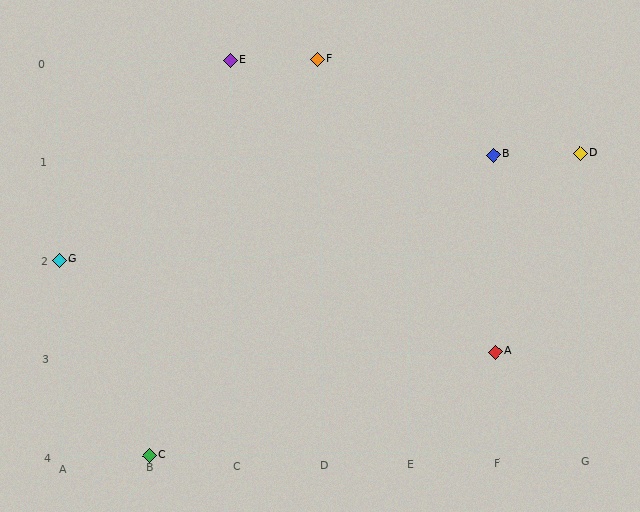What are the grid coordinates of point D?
Point D is at grid coordinates (G, 1).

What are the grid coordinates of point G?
Point G is at grid coordinates (A, 2).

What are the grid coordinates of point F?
Point F is at grid coordinates (D, 0).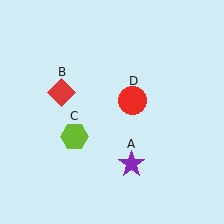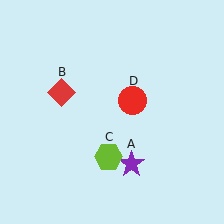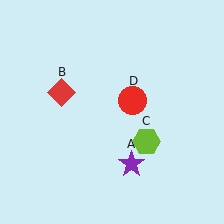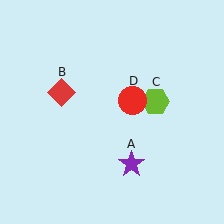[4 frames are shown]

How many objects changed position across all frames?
1 object changed position: lime hexagon (object C).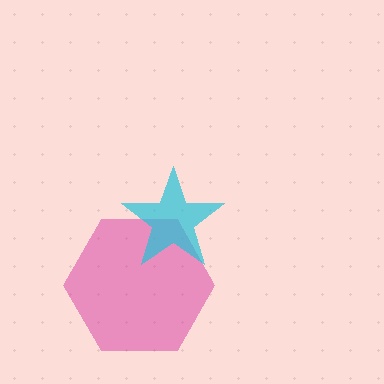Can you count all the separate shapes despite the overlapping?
Yes, there are 2 separate shapes.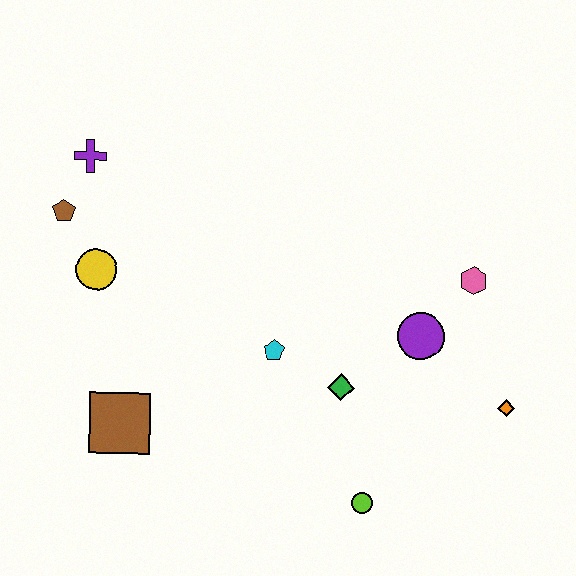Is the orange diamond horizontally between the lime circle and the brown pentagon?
No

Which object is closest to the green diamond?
The cyan pentagon is closest to the green diamond.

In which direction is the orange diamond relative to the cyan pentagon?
The orange diamond is to the right of the cyan pentagon.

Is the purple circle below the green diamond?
No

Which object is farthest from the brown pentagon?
The orange diamond is farthest from the brown pentagon.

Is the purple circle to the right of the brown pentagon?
Yes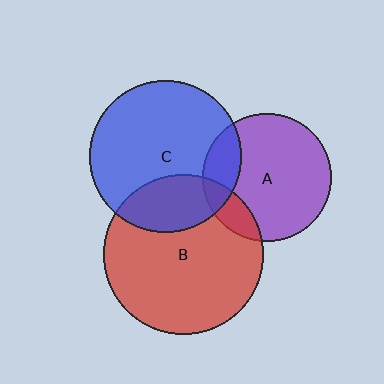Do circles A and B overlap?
Yes.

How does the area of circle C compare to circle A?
Approximately 1.4 times.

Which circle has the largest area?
Circle B (red).